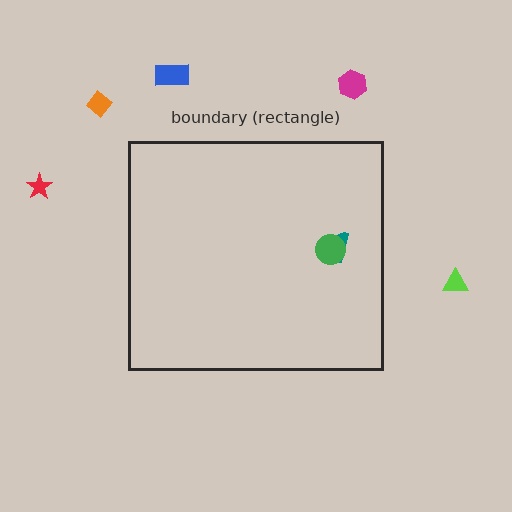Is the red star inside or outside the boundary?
Outside.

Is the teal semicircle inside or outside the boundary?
Inside.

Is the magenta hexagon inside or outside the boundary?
Outside.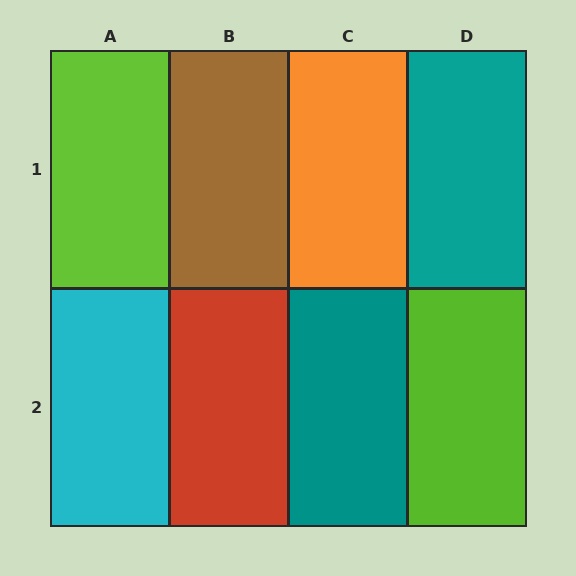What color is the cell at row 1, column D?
Teal.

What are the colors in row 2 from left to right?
Cyan, red, teal, lime.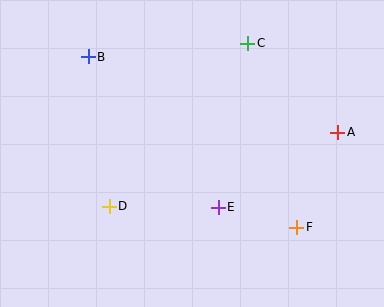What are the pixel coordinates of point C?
Point C is at (248, 43).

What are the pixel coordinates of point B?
Point B is at (88, 57).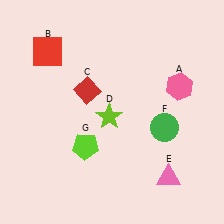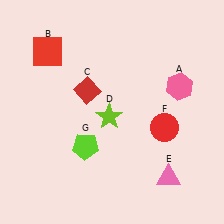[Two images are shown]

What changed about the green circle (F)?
In Image 1, F is green. In Image 2, it changed to red.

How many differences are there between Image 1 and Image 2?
There is 1 difference between the two images.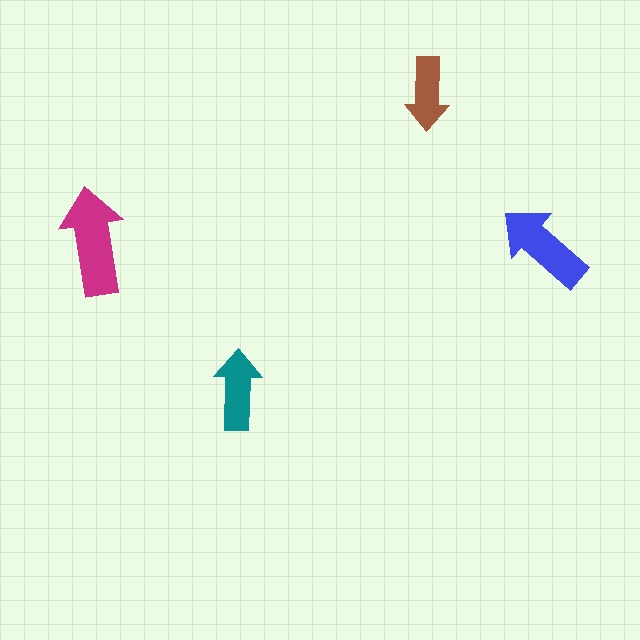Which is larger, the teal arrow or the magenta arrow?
The magenta one.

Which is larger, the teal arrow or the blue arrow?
The blue one.